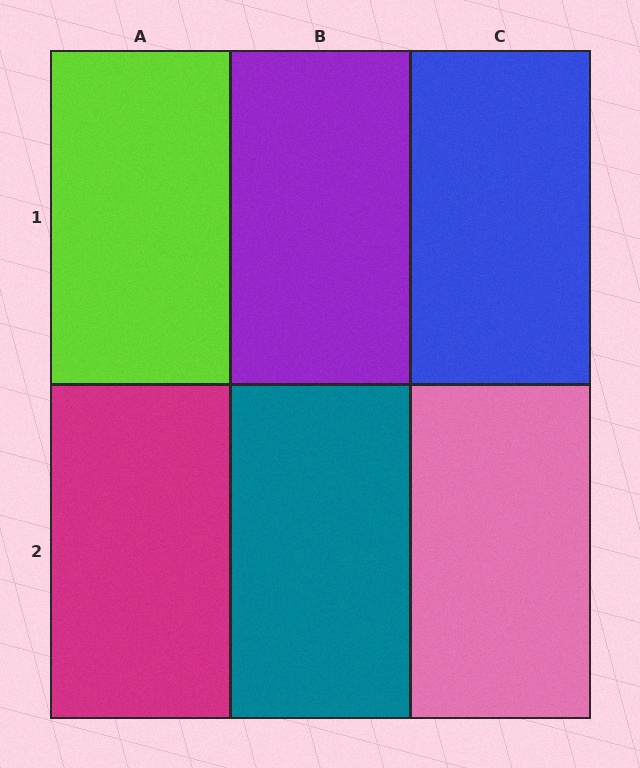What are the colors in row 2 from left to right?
Magenta, teal, pink.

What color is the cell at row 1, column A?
Lime.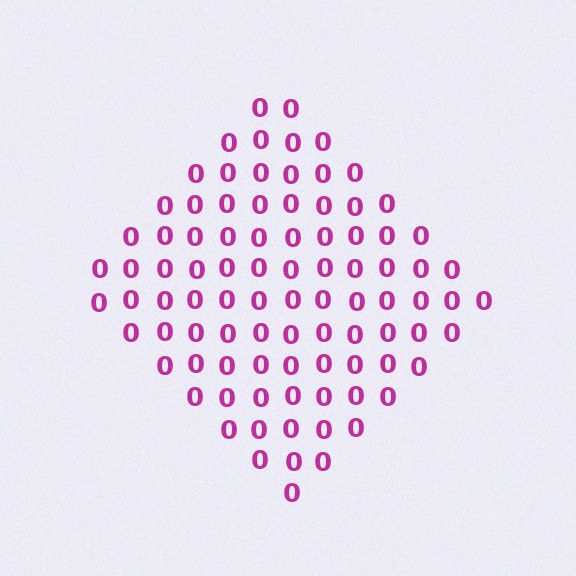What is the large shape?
The large shape is a diamond.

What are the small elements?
The small elements are digit 0's.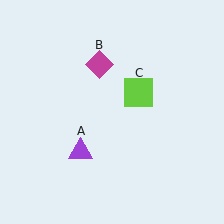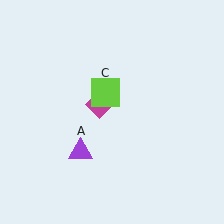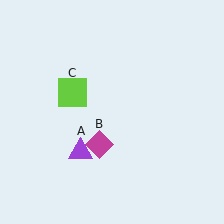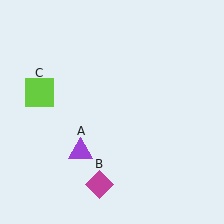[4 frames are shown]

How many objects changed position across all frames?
2 objects changed position: magenta diamond (object B), lime square (object C).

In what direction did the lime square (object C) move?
The lime square (object C) moved left.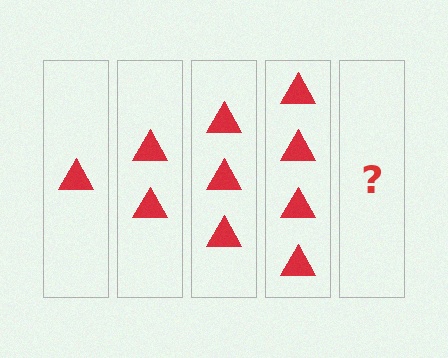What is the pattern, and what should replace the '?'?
The pattern is that each step adds one more triangle. The '?' should be 5 triangles.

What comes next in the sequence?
The next element should be 5 triangles.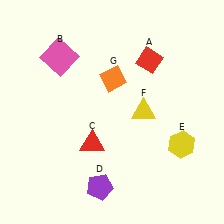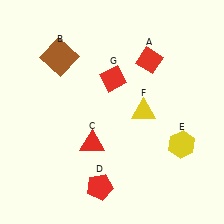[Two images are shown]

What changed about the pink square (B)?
In Image 1, B is pink. In Image 2, it changed to brown.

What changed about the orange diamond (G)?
In Image 1, G is orange. In Image 2, it changed to red.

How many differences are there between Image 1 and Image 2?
There are 3 differences between the two images.